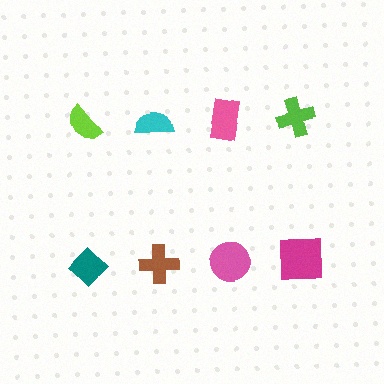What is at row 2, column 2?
A brown cross.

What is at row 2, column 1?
A teal diamond.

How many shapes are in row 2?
4 shapes.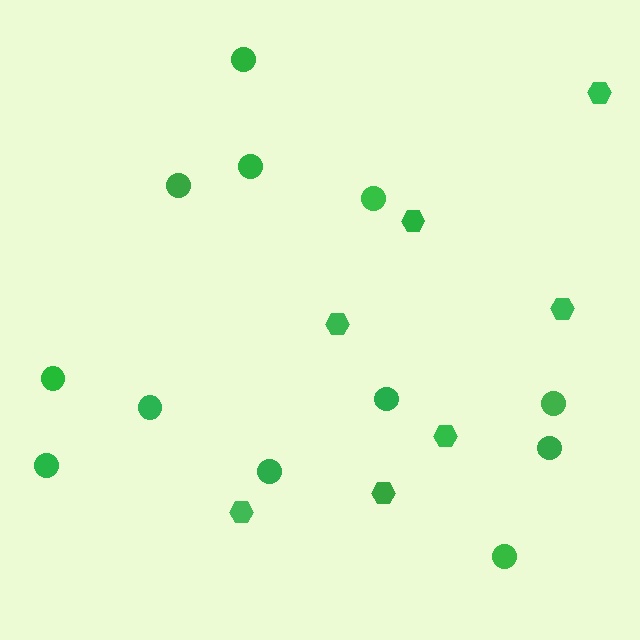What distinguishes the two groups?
There are 2 groups: one group of hexagons (7) and one group of circles (12).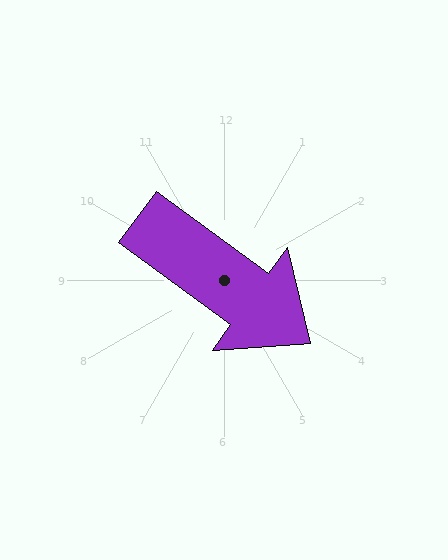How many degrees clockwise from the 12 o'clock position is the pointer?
Approximately 126 degrees.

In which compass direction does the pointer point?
Southeast.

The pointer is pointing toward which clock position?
Roughly 4 o'clock.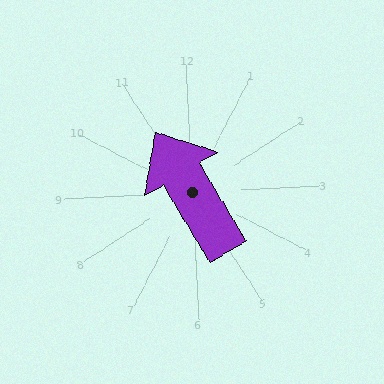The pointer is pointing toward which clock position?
Roughly 11 o'clock.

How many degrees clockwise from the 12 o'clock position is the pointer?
Approximately 332 degrees.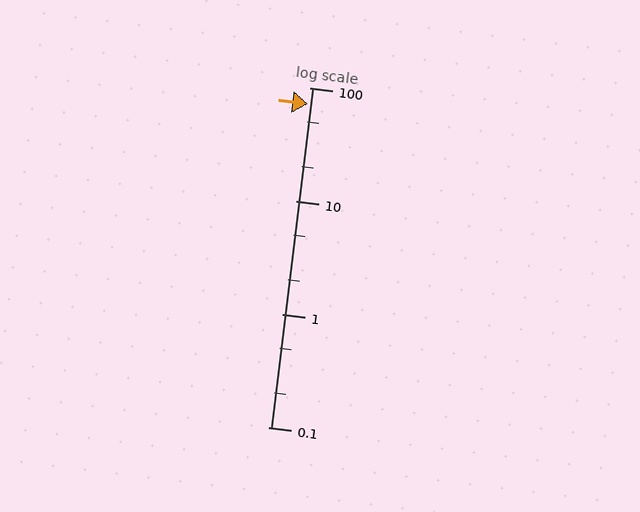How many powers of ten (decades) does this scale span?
The scale spans 3 decades, from 0.1 to 100.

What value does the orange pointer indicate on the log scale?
The pointer indicates approximately 72.